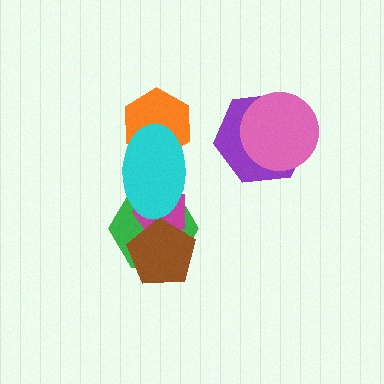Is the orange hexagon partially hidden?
Yes, it is partially covered by another shape.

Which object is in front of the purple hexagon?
The pink circle is in front of the purple hexagon.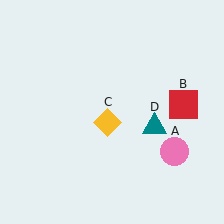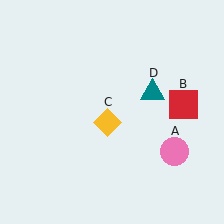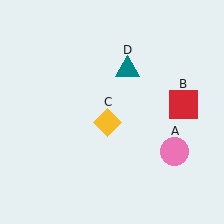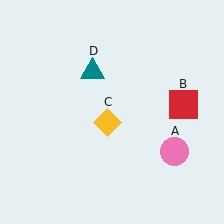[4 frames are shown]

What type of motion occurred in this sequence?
The teal triangle (object D) rotated counterclockwise around the center of the scene.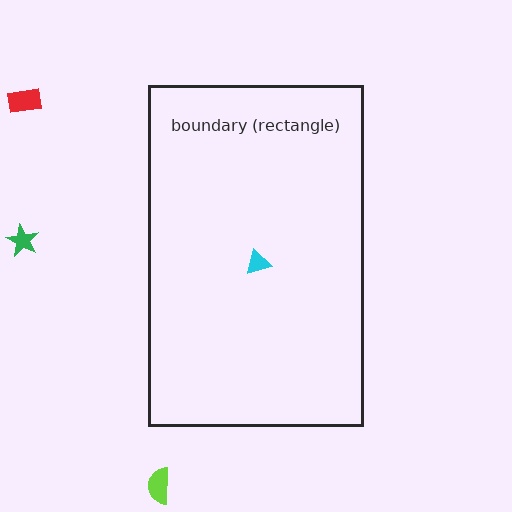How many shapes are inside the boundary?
1 inside, 3 outside.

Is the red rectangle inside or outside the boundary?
Outside.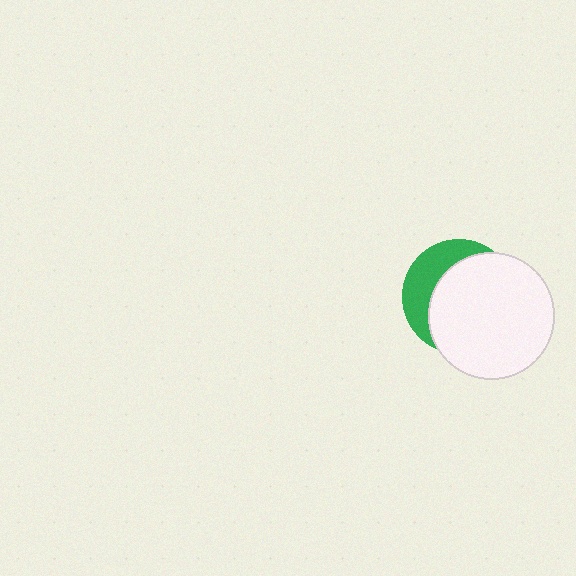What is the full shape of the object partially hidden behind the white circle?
The partially hidden object is a green circle.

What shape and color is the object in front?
The object in front is a white circle.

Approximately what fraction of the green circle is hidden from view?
Roughly 67% of the green circle is hidden behind the white circle.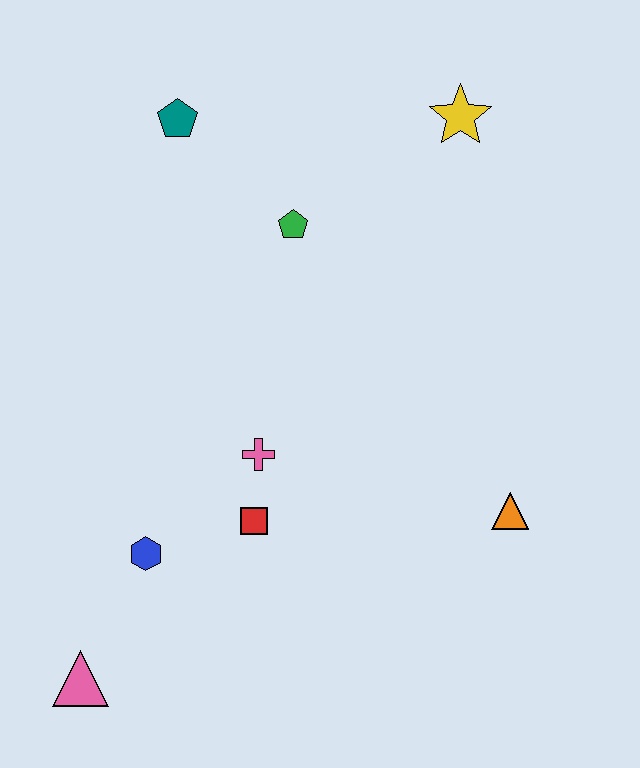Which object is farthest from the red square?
The yellow star is farthest from the red square.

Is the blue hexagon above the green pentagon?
No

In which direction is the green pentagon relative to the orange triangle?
The green pentagon is above the orange triangle.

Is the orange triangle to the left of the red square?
No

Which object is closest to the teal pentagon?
The green pentagon is closest to the teal pentagon.